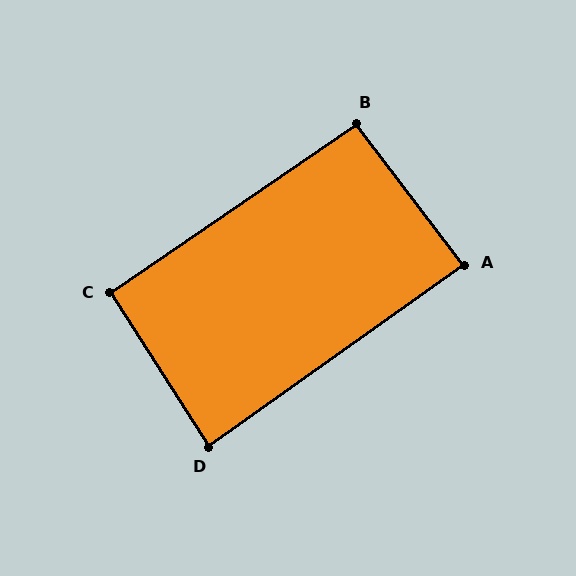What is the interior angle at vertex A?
Approximately 88 degrees (approximately right).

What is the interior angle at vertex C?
Approximately 92 degrees (approximately right).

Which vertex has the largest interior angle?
B, at approximately 93 degrees.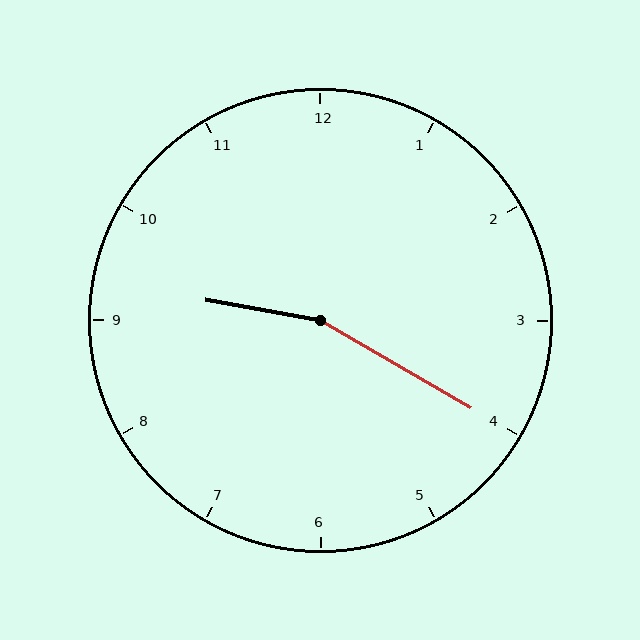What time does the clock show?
9:20.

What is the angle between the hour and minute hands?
Approximately 160 degrees.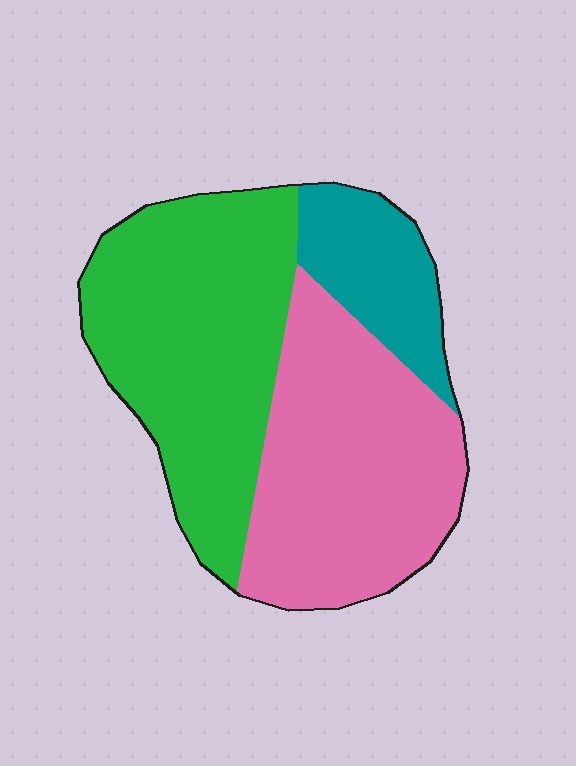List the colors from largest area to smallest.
From largest to smallest: green, pink, teal.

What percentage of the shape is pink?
Pink covers around 40% of the shape.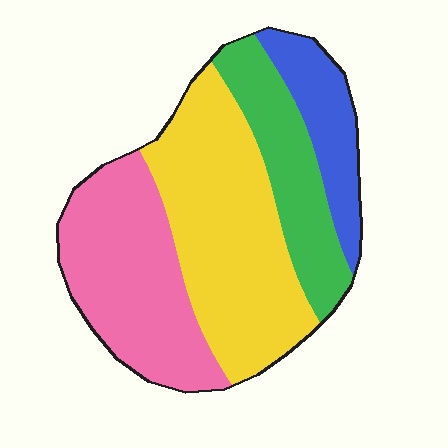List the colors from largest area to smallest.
From largest to smallest: yellow, pink, green, blue.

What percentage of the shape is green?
Green takes up about one fifth (1/5) of the shape.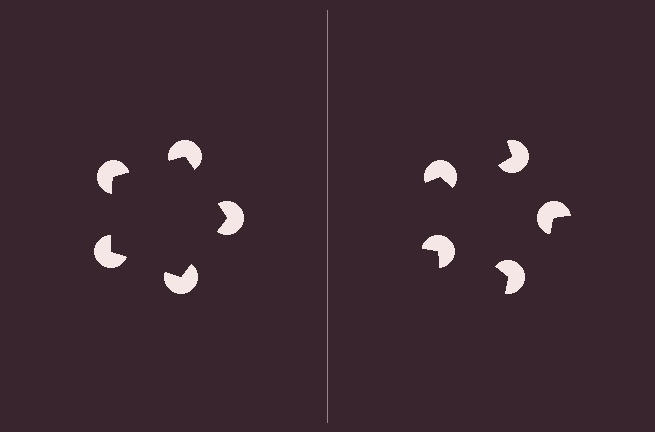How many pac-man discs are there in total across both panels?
10 — 5 on each side.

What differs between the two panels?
The pac-man discs are positioned identically on both sides; only the wedge orientations differ. On the left they align to a pentagon; on the right they are misaligned.